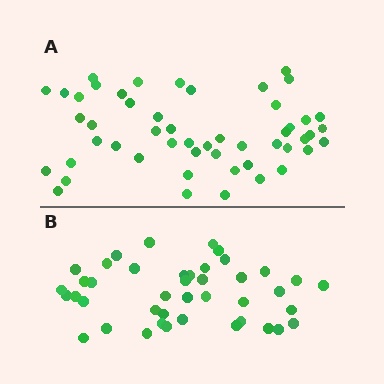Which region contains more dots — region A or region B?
Region A (the top region) has more dots.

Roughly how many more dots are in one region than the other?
Region A has roughly 8 or so more dots than region B.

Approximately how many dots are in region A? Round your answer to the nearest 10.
About 50 dots. (The exact count is 51, which rounds to 50.)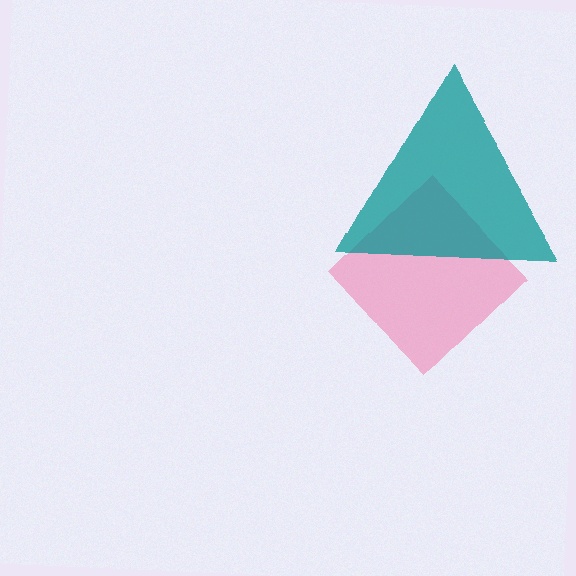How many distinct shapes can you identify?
There are 2 distinct shapes: a pink diamond, a teal triangle.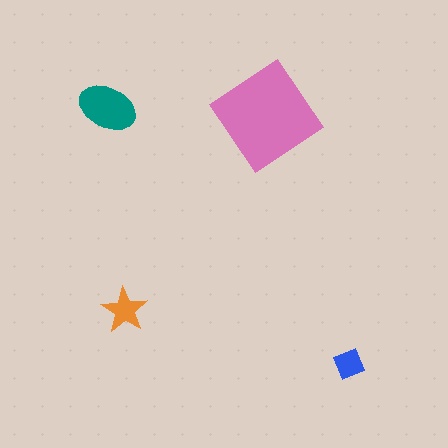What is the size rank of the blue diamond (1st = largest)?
4th.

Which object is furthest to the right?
The blue diamond is rightmost.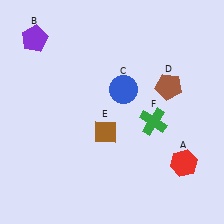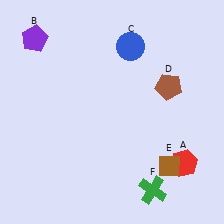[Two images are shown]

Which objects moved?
The objects that moved are: the blue circle (C), the brown diamond (E), the green cross (F).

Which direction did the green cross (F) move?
The green cross (F) moved down.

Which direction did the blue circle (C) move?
The blue circle (C) moved up.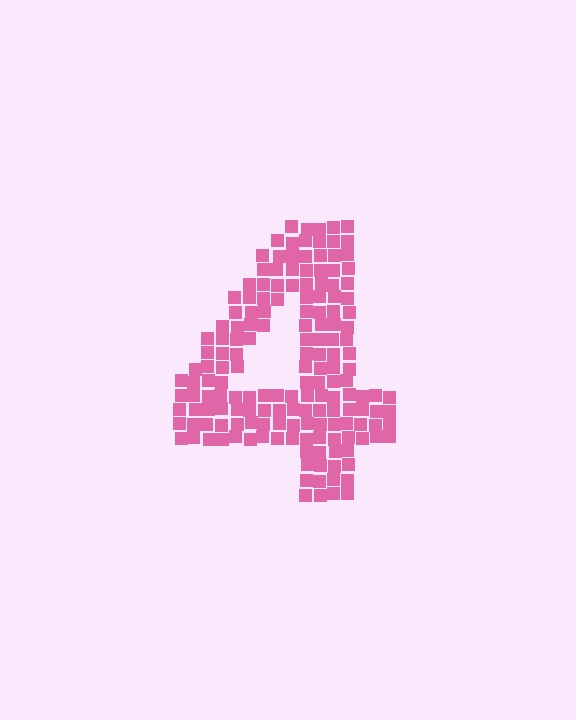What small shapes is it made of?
It is made of small squares.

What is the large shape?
The large shape is the digit 4.